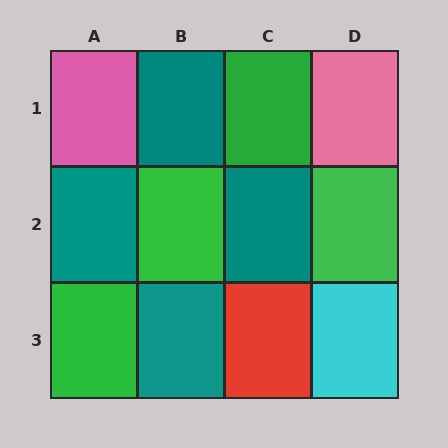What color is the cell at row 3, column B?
Teal.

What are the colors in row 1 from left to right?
Pink, teal, green, pink.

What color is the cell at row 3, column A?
Green.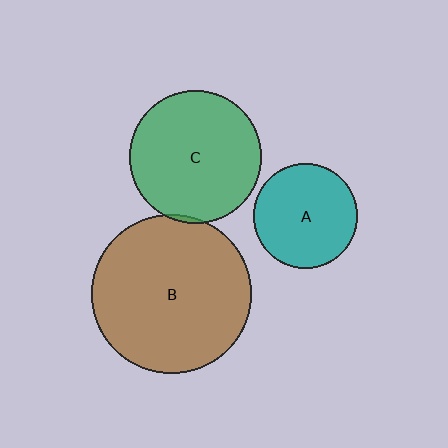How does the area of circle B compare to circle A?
Approximately 2.3 times.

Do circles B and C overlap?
Yes.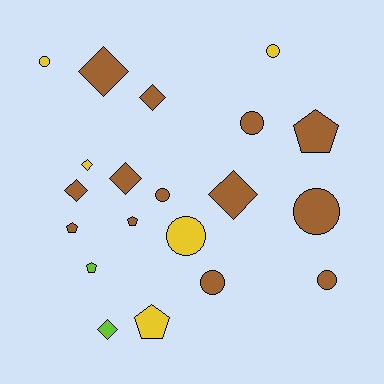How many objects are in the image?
There are 20 objects.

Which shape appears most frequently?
Circle, with 8 objects.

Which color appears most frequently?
Brown, with 13 objects.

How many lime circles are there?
There are no lime circles.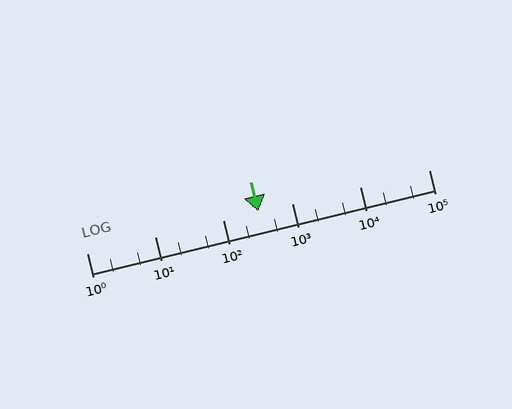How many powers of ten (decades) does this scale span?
The scale spans 5 decades, from 1 to 100000.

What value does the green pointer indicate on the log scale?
The pointer indicates approximately 320.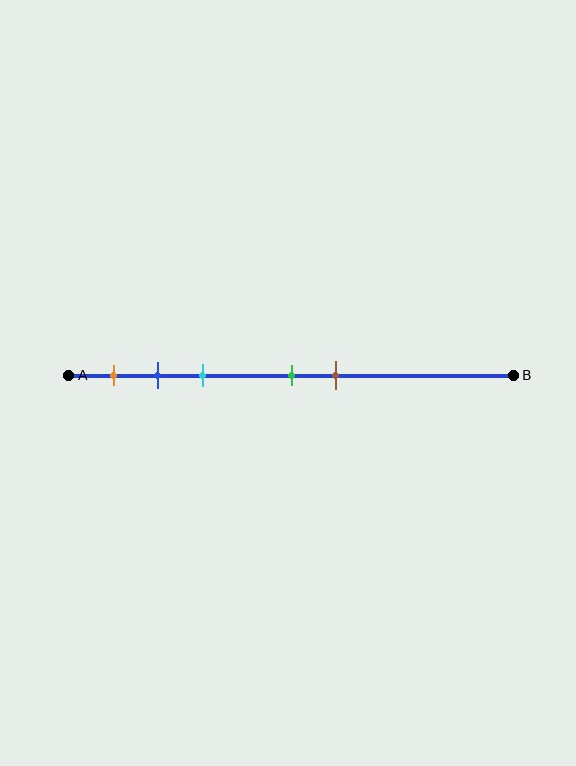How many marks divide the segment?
There are 5 marks dividing the segment.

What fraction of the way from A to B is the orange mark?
The orange mark is approximately 10% (0.1) of the way from A to B.